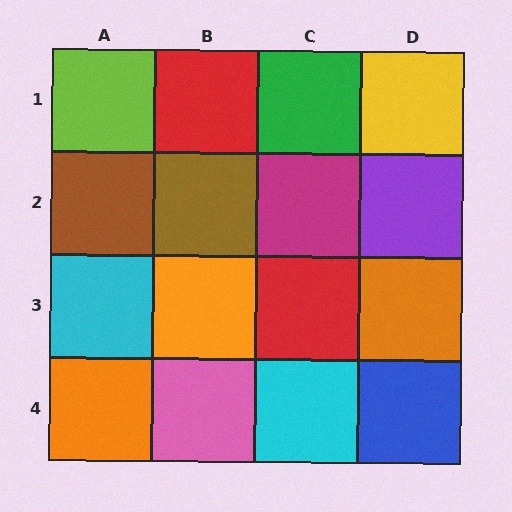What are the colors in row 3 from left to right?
Cyan, orange, red, orange.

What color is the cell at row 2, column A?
Brown.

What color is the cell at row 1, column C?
Green.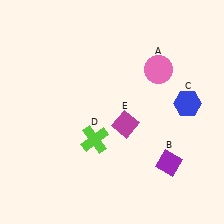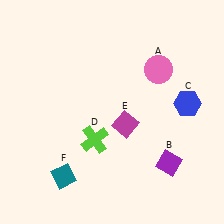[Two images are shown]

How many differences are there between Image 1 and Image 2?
There is 1 difference between the two images.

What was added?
A teal diamond (F) was added in Image 2.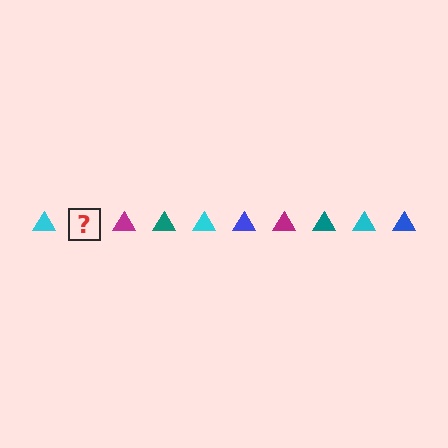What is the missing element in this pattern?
The missing element is a blue triangle.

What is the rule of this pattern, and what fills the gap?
The rule is that the pattern cycles through cyan, blue, magenta, teal triangles. The gap should be filled with a blue triangle.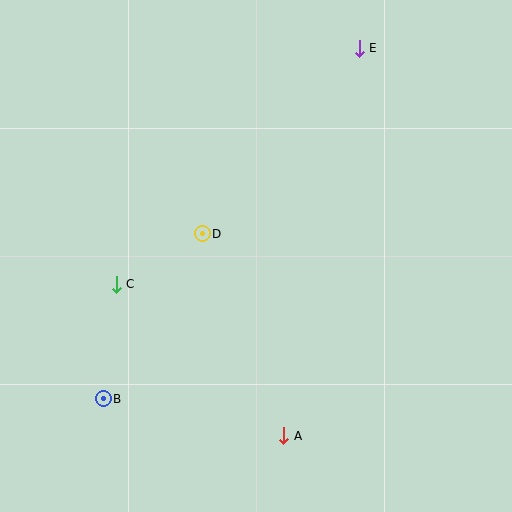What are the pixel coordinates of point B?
Point B is at (103, 399).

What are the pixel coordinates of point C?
Point C is at (116, 284).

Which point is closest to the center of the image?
Point D at (202, 234) is closest to the center.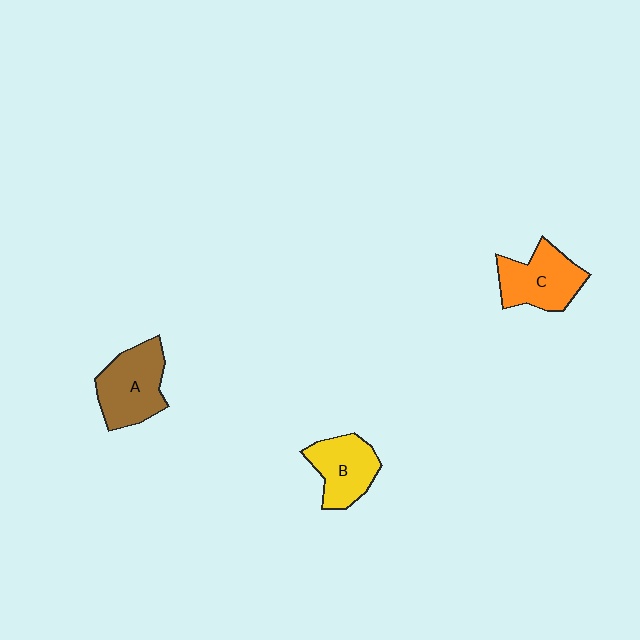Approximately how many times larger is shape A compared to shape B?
Approximately 1.2 times.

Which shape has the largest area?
Shape A (brown).